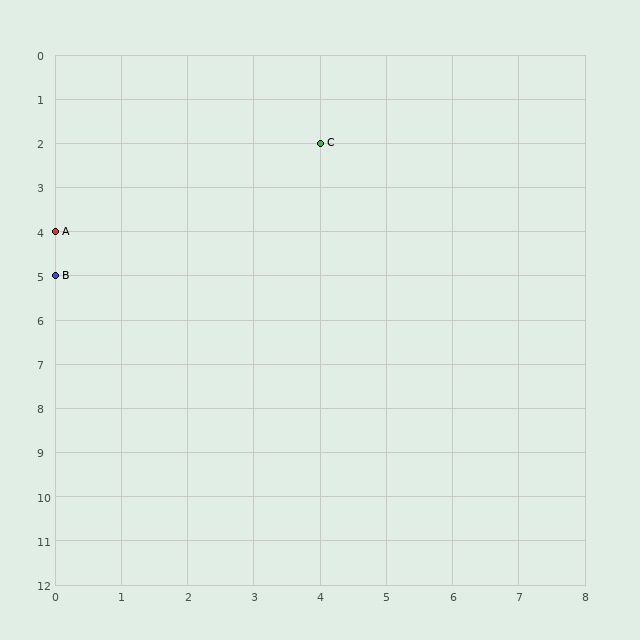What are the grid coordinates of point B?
Point B is at grid coordinates (0, 5).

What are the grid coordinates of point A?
Point A is at grid coordinates (0, 4).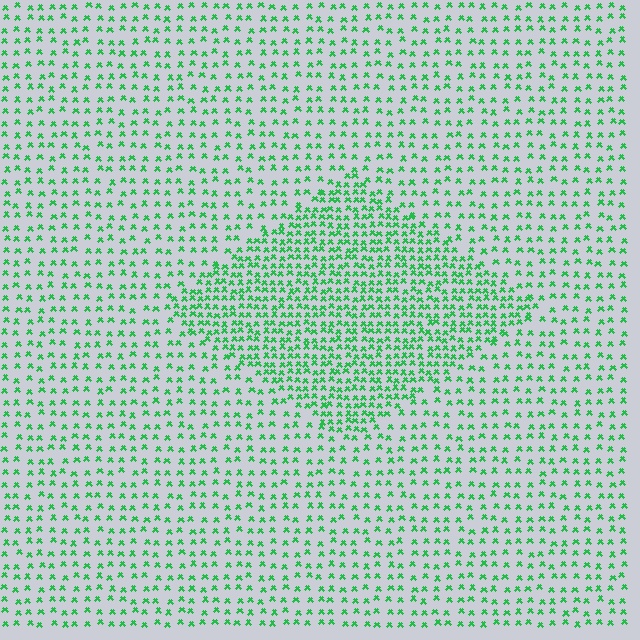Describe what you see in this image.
The image contains small green elements arranged at two different densities. A diamond-shaped region is visible where the elements are more densely packed than the surrounding area.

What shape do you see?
I see a diamond.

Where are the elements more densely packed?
The elements are more densely packed inside the diamond boundary.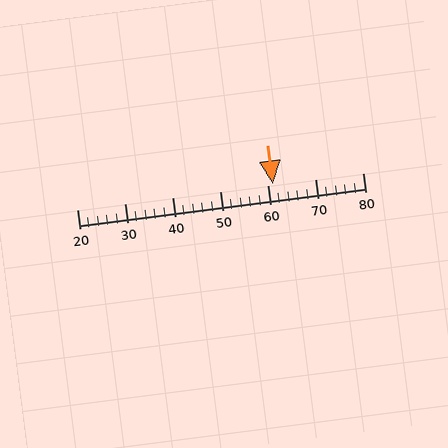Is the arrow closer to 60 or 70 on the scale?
The arrow is closer to 60.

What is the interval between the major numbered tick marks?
The major tick marks are spaced 10 units apart.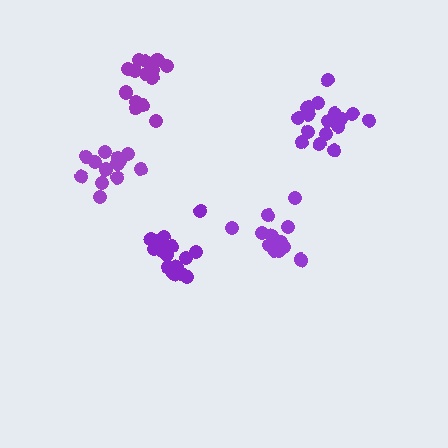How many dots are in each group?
Group 1: 18 dots, Group 2: 13 dots, Group 3: 13 dots, Group 4: 18 dots, Group 5: 15 dots (77 total).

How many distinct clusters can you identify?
There are 5 distinct clusters.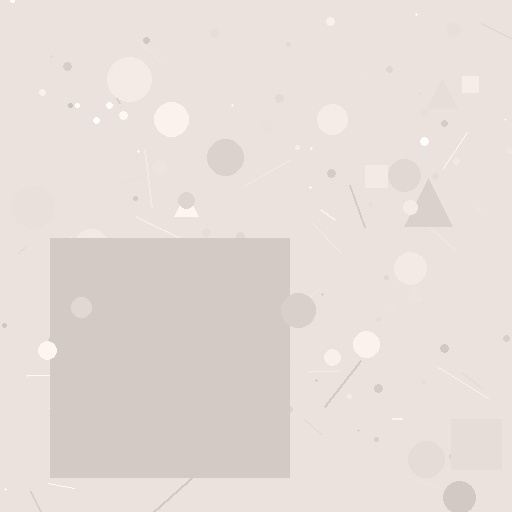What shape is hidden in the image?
A square is hidden in the image.